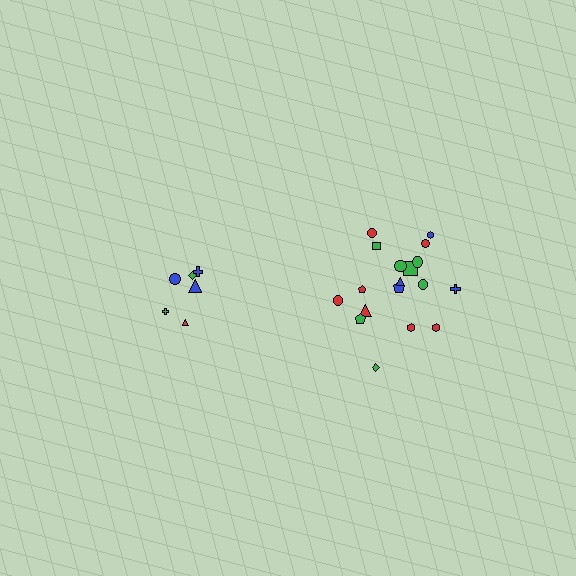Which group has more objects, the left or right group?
The right group.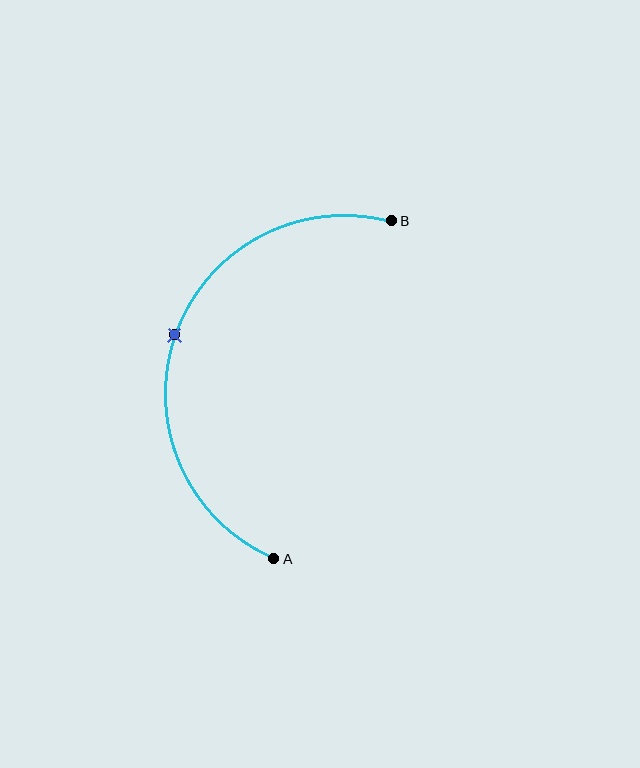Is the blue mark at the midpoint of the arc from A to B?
Yes. The blue mark lies on the arc at equal arc-length from both A and B — it is the arc midpoint.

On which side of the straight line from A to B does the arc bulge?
The arc bulges to the left of the straight line connecting A and B.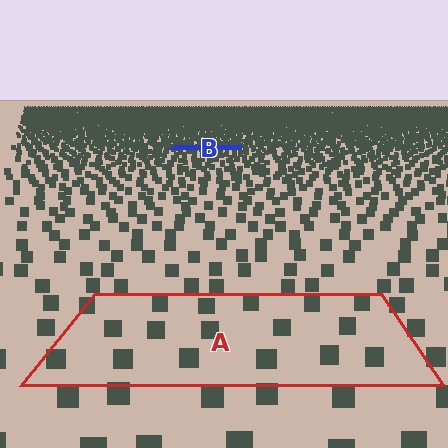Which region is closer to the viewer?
Region A is closer. The texture elements there are larger and more spread out.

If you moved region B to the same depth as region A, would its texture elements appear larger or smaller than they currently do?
They would appear larger. At a closer depth, the same texture elements are projected at a bigger on-screen size.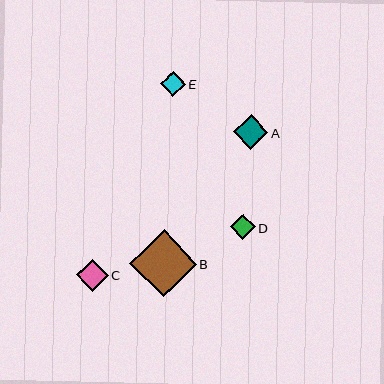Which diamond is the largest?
Diamond B is the largest with a size of approximately 67 pixels.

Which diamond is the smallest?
Diamond E is the smallest with a size of approximately 25 pixels.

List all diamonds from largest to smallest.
From largest to smallest: B, A, C, D, E.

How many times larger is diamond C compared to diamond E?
Diamond C is approximately 1.3 times the size of diamond E.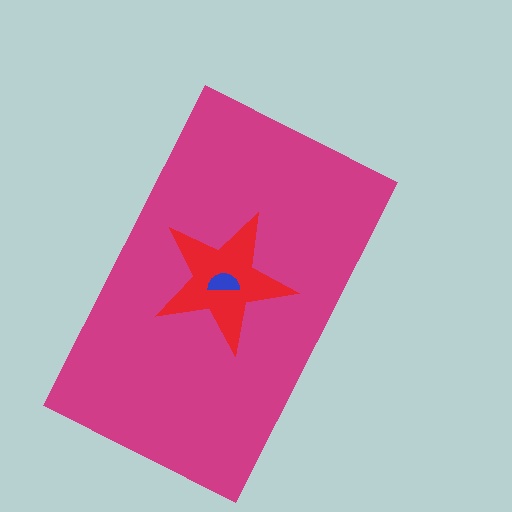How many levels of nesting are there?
3.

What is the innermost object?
The blue semicircle.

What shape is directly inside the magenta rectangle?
The red star.